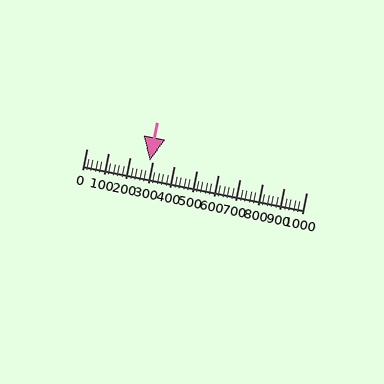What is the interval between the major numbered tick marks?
The major tick marks are spaced 100 units apart.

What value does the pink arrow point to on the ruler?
The pink arrow points to approximately 286.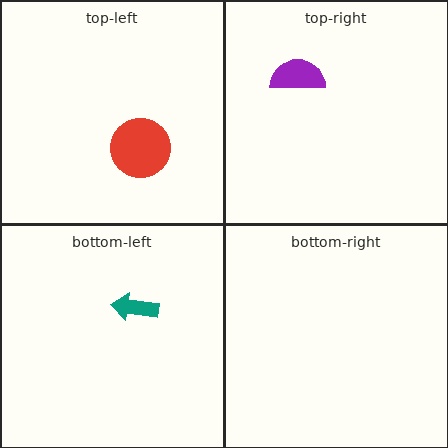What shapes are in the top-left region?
The red circle.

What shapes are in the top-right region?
The purple semicircle.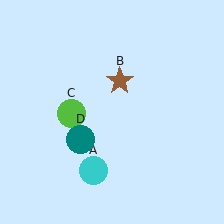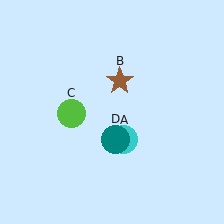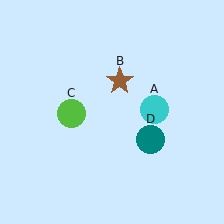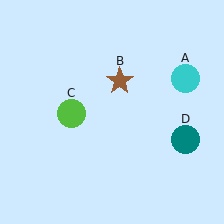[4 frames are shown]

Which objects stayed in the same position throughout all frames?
Brown star (object B) and lime circle (object C) remained stationary.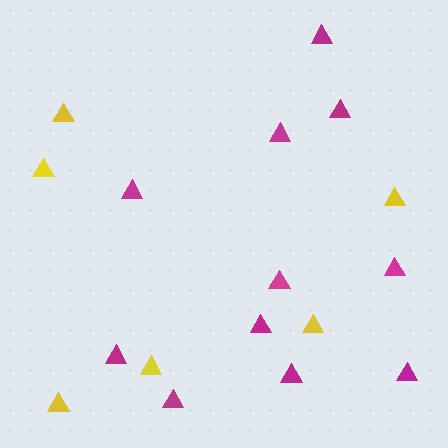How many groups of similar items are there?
There are 2 groups: one group of magenta triangles (11) and one group of yellow triangles (6).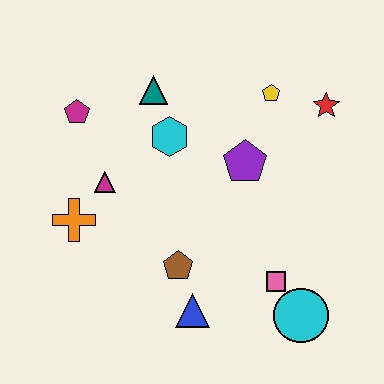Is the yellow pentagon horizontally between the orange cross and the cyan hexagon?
No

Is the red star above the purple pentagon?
Yes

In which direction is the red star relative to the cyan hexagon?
The red star is to the right of the cyan hexagon.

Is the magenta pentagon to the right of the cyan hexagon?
No